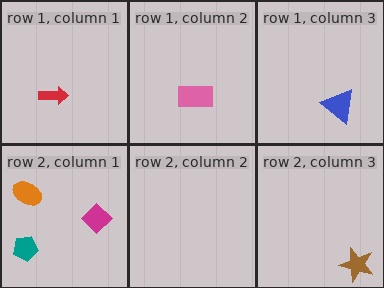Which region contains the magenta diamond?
The row 2, column 1 region.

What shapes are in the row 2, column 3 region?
The brown star.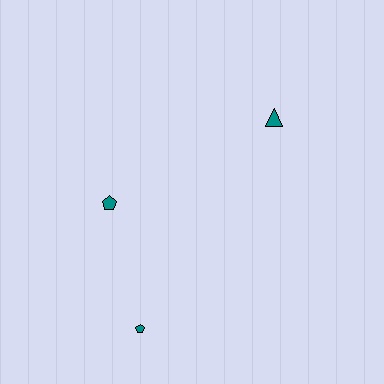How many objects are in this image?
There are 3 objects.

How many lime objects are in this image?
There are no lime objects.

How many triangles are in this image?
There is 1 triangle.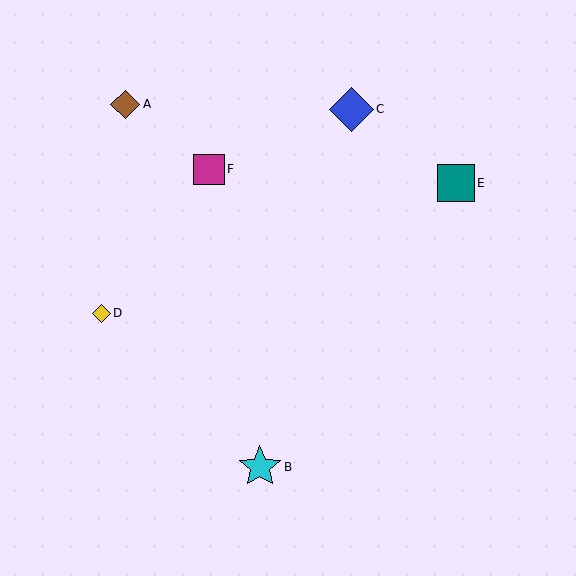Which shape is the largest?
The blue diamond (labeled C) is the largest.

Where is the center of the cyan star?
The center of the cyan star is at (260, 467).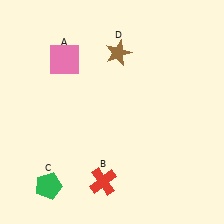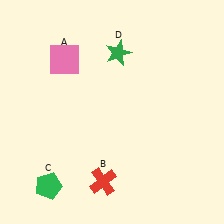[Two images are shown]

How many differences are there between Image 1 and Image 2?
There is 1 difference between the two images.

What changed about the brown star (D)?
In Image 1, D is brown. In Image 2, it changed to green.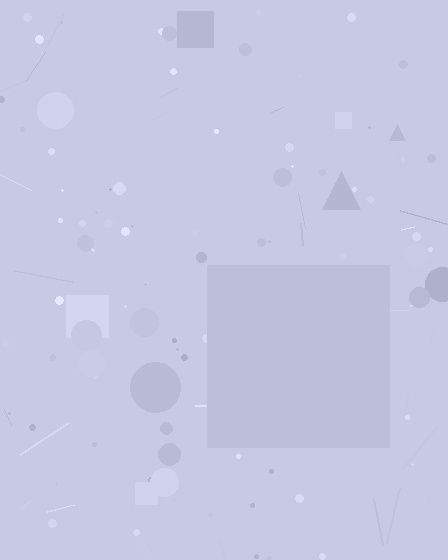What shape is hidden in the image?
A square is hidden in the image.